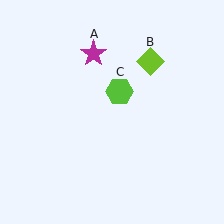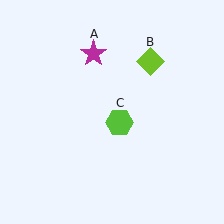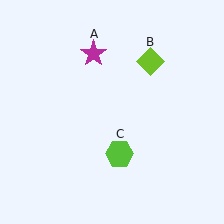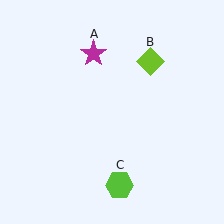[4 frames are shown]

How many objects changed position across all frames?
1 object changed position: lime hexagon (object C).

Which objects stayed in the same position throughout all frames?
Magenta star (object A) and lime diamond (object B) remained stationary.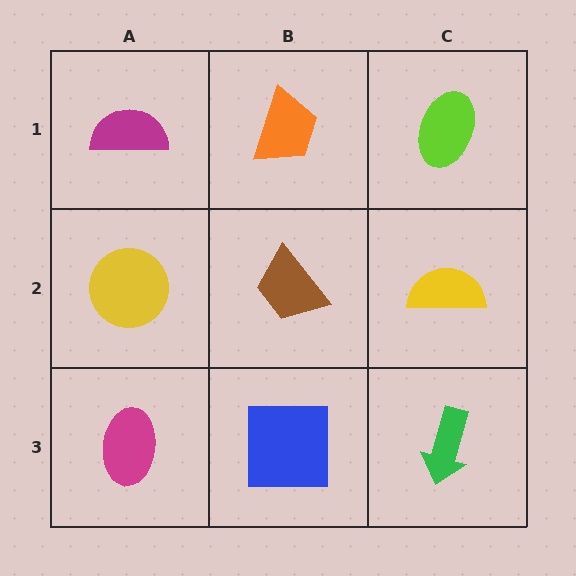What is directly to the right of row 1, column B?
A lime ellipse.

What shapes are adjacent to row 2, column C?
A lime ellipse (row 1, column C), a green arrow (row 3, column C), a brown trapezoid (row 2, column B).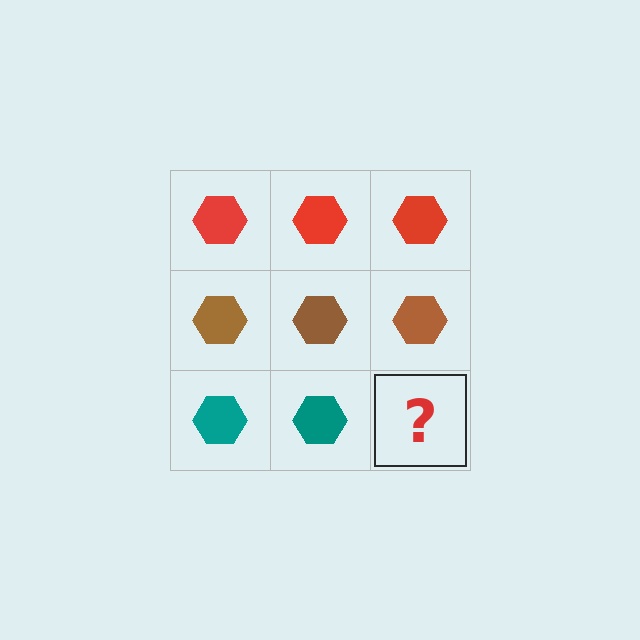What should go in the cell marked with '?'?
The missing cell should contain a teal hexagon.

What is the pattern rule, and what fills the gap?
The rule is that each row has a consistent color. The gap should be filled with a teal hexagon.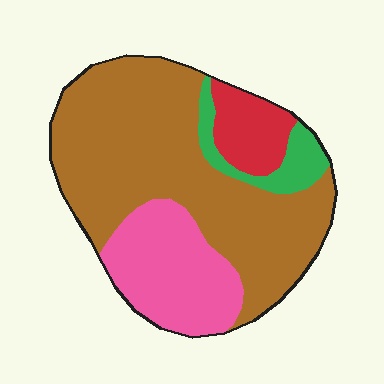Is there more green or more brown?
Brown.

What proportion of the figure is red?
Red covers about 10% of the figure.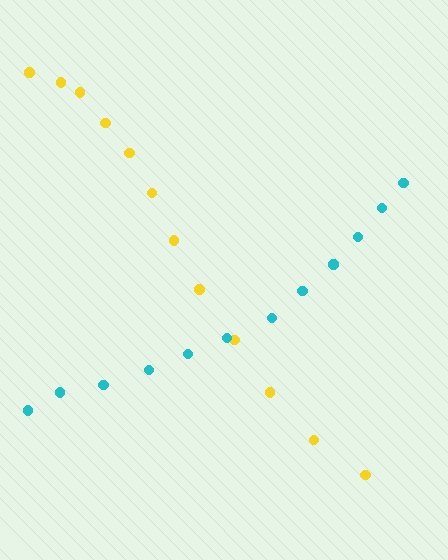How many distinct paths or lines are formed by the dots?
There are 2 distinct paths.